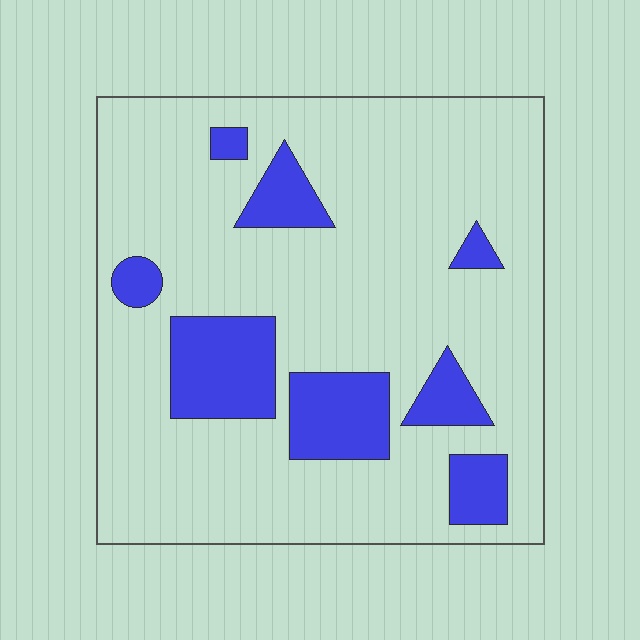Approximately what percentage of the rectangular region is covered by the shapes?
Approximately 20%.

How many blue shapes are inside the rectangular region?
8.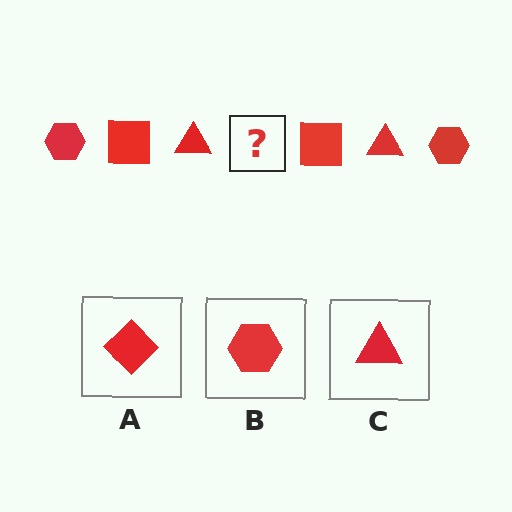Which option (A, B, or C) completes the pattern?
B.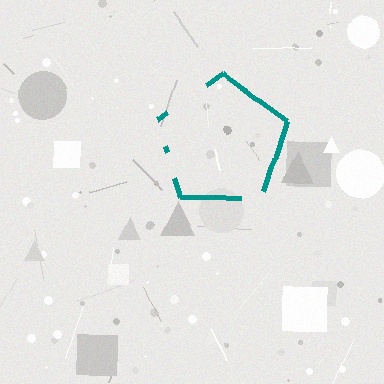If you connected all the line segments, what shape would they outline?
They would outline a pentagon.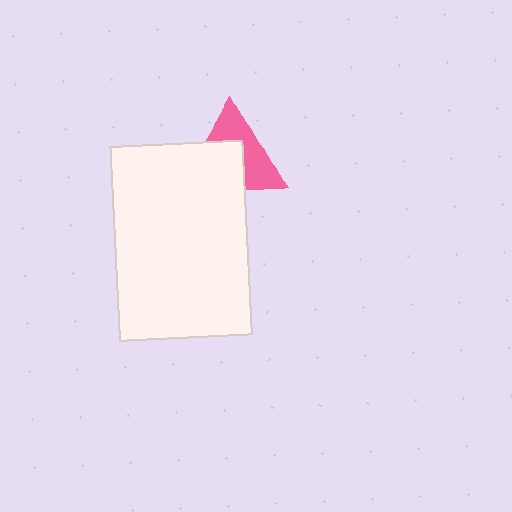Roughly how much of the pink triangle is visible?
About half of it is visible (roughly 49%).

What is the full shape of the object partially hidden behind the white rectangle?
The partially hidden object is a pink triangle.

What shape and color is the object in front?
The object in front is a white rectangle.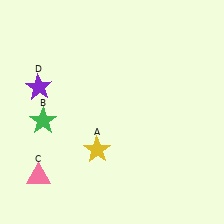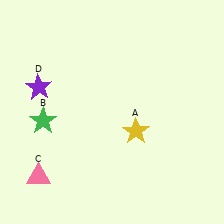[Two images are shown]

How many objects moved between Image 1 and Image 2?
1 object moved between the two images.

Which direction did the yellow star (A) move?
The yellow star (A) moved right.